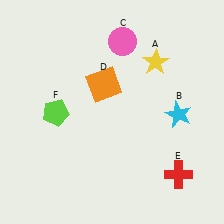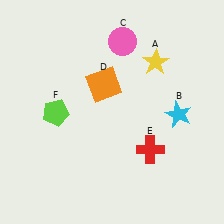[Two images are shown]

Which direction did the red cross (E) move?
The red cross (E) moved left.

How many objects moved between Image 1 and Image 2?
1 object moved between the two images.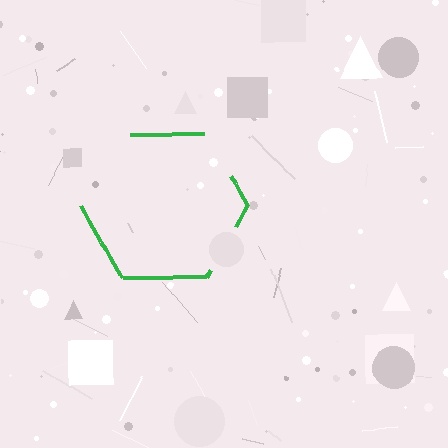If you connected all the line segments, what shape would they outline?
They would outline a hexagon.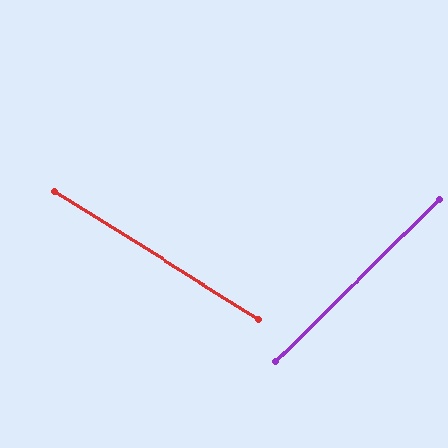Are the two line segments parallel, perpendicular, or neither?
Neither parallel nor perpendicular — they differ by about 77°.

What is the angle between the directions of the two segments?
Approximately 77 degrees.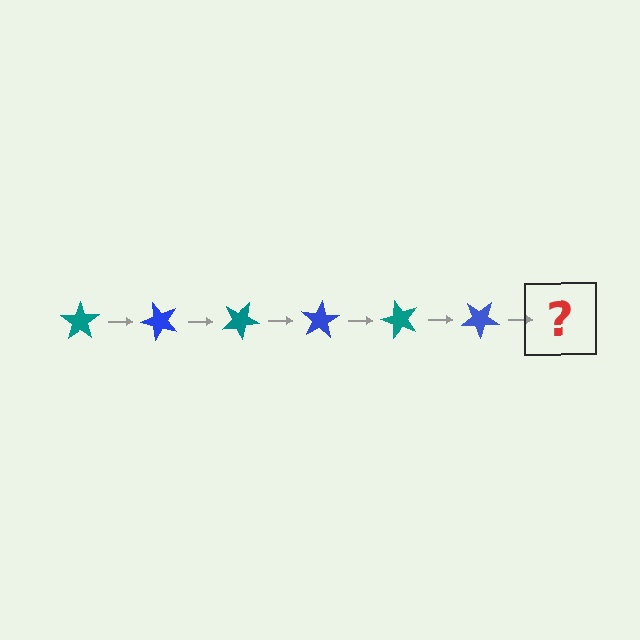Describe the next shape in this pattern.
It should be a teal star, rotated 300 degrees from the start.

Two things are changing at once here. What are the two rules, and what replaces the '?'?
The two rules are that it rotates 50 degrees each step and the color cycles through teal and blue. The '?' should be a teal star, rotated 300 degrees from the start.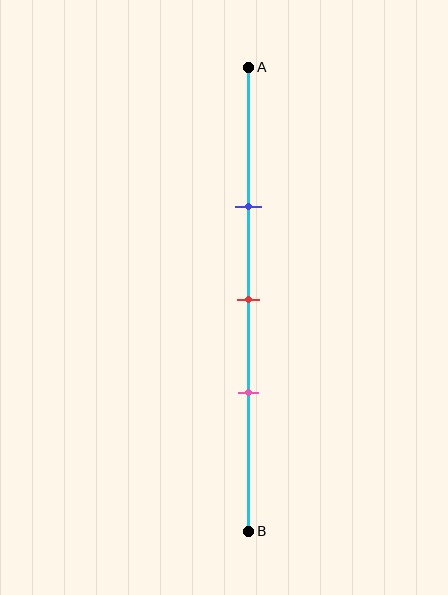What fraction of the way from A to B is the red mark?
The red mark is approximately 50% (0.5) of the way from A to B.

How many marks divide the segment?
There are 3 marks dividing the segment.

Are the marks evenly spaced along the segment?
Yes, the marks are approximately evenly spaced.